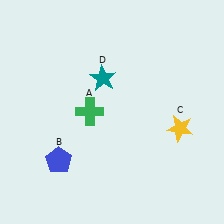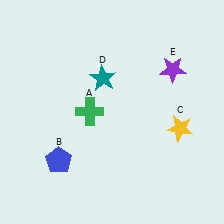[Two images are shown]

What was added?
A purple star (E) was added in Image 2.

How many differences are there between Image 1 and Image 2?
There is 1 difference between the two images.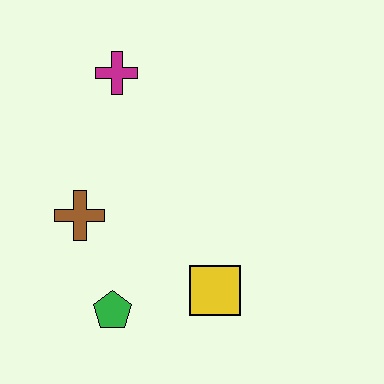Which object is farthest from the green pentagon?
The magenta cross is farthest from the green pentagon.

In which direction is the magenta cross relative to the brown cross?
The magenta cross is above the brown cross.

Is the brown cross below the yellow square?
No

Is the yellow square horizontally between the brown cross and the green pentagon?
No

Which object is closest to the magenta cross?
The brown cross is closest to the magenta cross.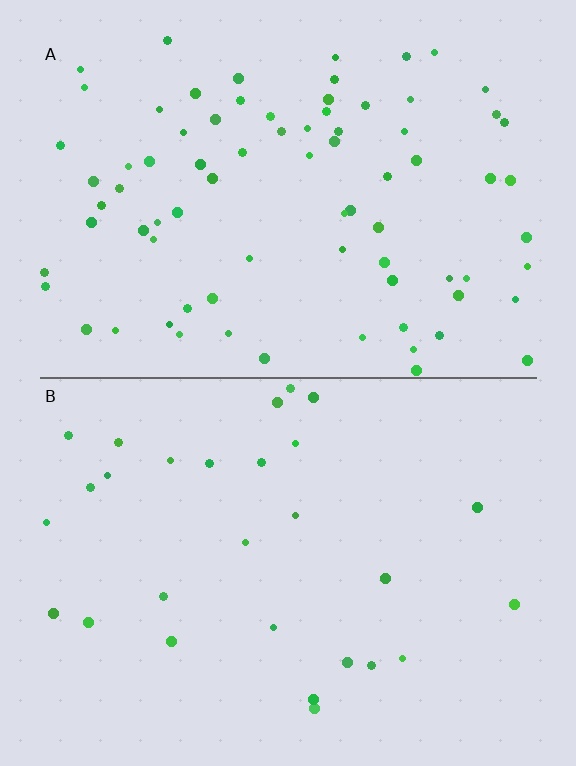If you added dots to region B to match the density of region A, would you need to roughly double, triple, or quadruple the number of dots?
Approximately triple.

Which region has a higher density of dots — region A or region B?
A (the top).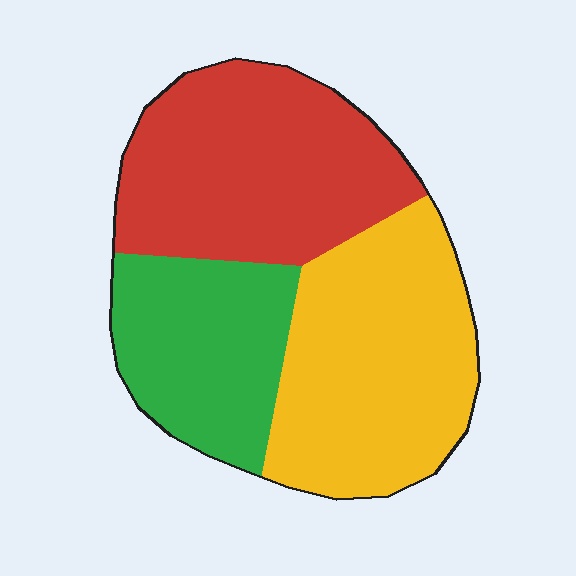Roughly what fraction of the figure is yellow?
Yellow takes up about three eighths (3/8) of the figure.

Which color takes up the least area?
Green, at roughly 25%.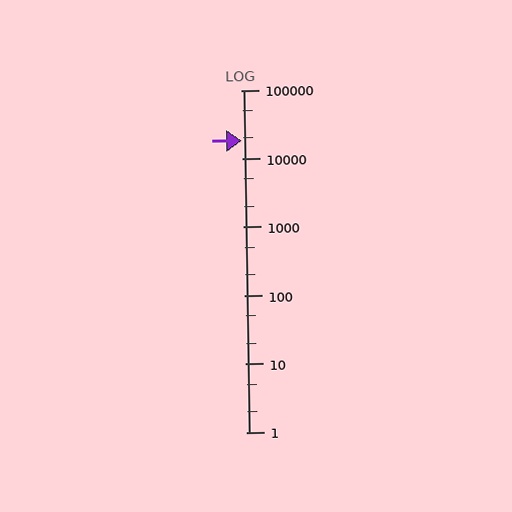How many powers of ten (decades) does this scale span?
The scale spans 5 decades, from 1 to 100000.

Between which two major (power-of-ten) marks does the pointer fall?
The pointer is between 10000 and 100000.